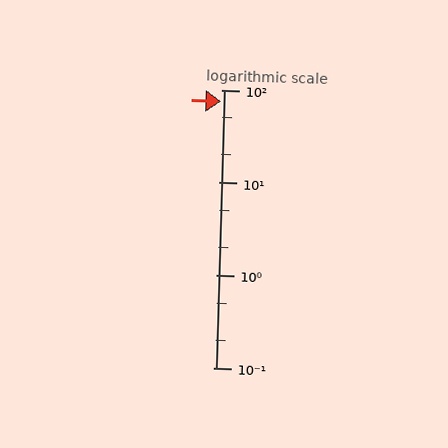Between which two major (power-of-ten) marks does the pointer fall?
The pointer is between 10 and 100.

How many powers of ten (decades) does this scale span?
The scale spans 3 decades, from 0.1 to 100.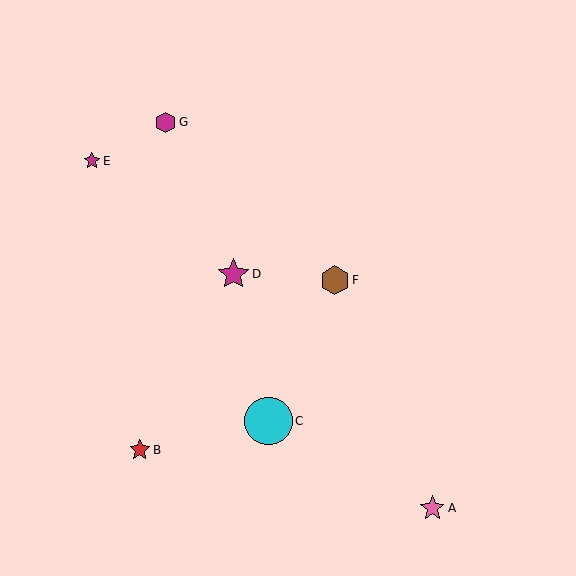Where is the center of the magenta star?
The center of the magenta star is at (233, 274).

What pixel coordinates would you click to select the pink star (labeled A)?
Click at (432, 508) to select the pink star A.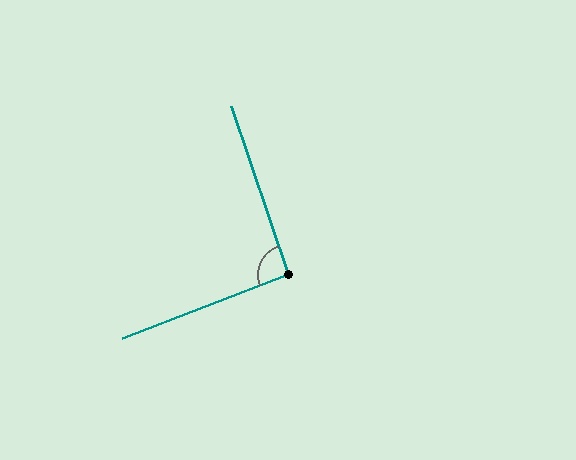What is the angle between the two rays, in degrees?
Approximately 92 degrees.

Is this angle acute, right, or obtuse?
It is approximately a right angle.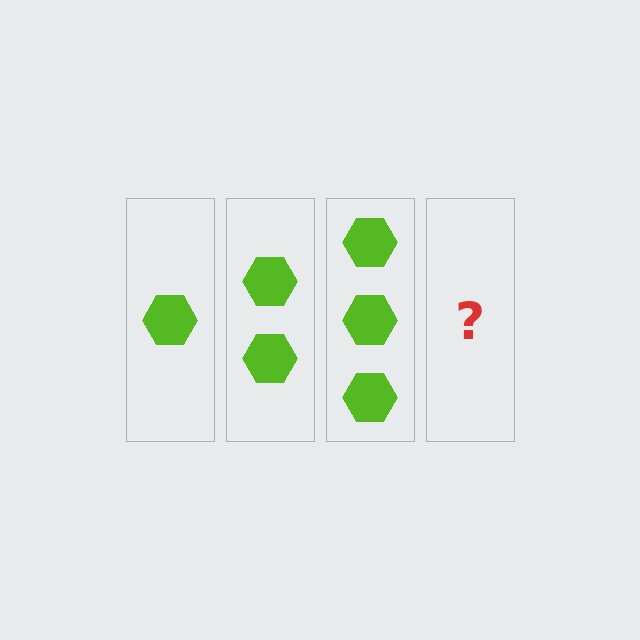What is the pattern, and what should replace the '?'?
The pattern is that each step adds one more hexagon. The '?' should be 4 hexagons.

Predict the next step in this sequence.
The next step is 4 hexagons.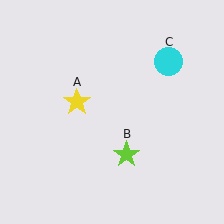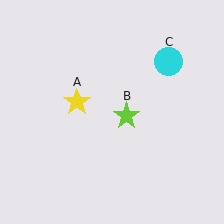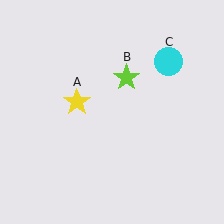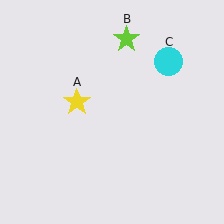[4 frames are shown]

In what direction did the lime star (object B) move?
The lime star (object B) moved up.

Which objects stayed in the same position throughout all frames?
Yellow star (object A) and cyan circle (object C) remained stationary.